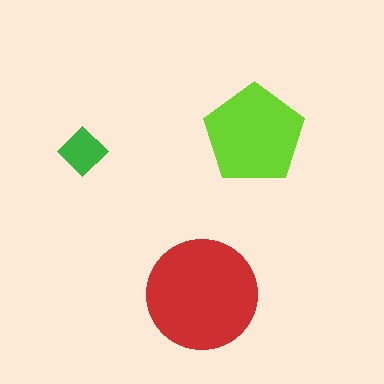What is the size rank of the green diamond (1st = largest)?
3rd.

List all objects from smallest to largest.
The green diamond, the lime pentagon, the red circle.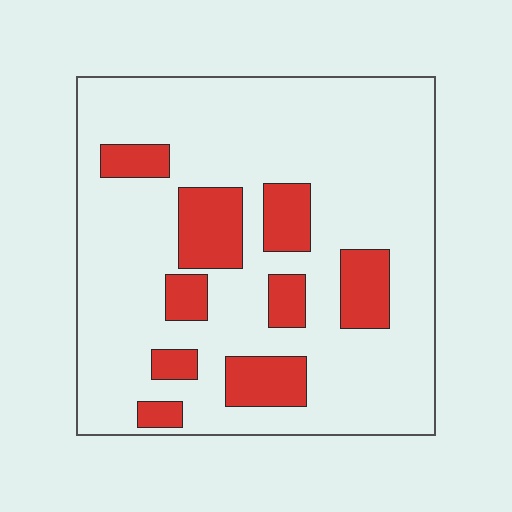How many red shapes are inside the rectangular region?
9.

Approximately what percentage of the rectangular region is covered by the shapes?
Approximately 20%.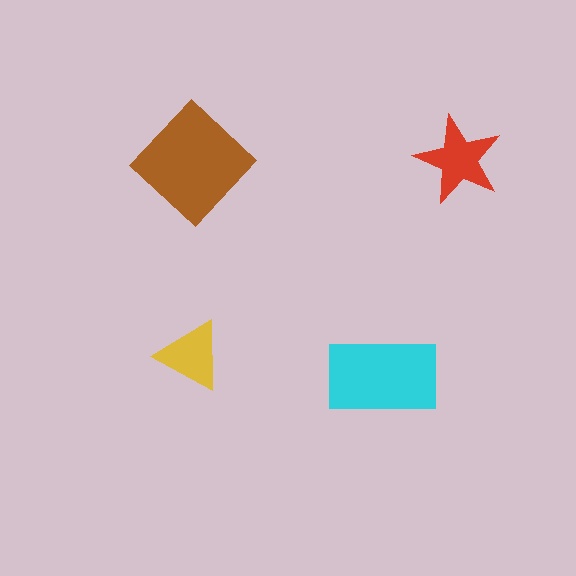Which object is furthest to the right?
The red star is rightmost.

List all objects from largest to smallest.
The brown diamond, the cyan rectangle, the red star, the yellow triangle.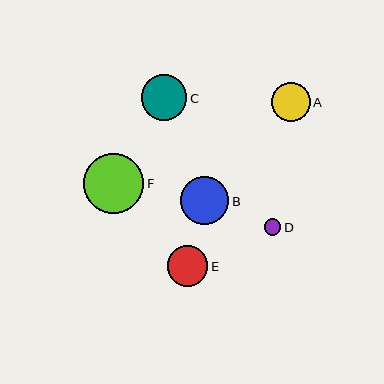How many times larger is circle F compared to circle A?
Circle F is approximately 1.5 times the size of circle A.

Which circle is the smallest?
Circle D is the smallest with a size of approximately 17 pixels.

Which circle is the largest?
Circle F is the largest with a size of approximately 60 pixels.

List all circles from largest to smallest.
From largest to smallest: F, B, C, E, A, D.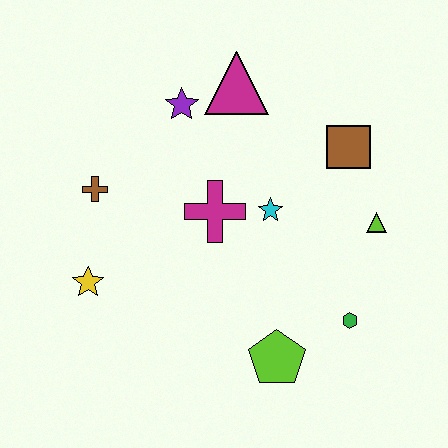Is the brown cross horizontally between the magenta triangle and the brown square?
No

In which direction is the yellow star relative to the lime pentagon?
The yellow star is to the left of the lime pentagon.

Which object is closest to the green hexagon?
The lime pentagon is closest to the green hexagon.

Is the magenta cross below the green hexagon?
No